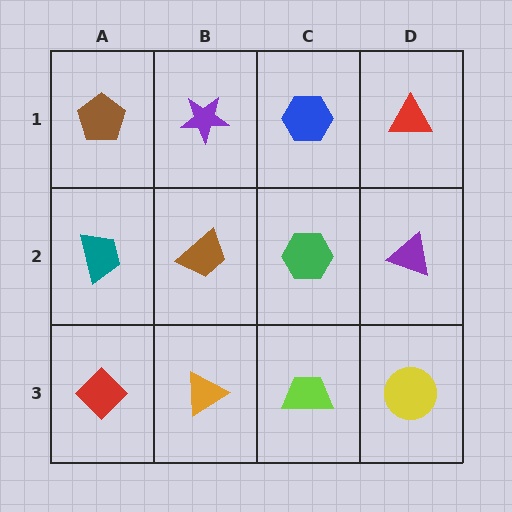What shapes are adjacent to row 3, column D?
A purple triangle (row 2, column D), a lime trapezoid (row 3, column C).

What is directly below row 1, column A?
A teal trapezoid.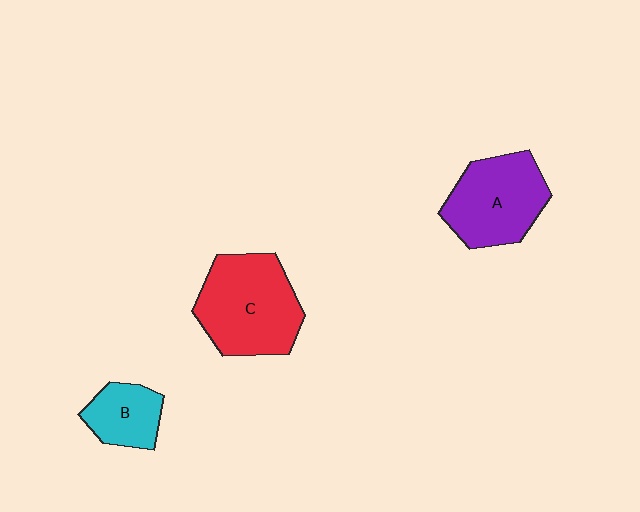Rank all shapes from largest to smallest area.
From largest to smallest: C (red), A (purple), B (cyan).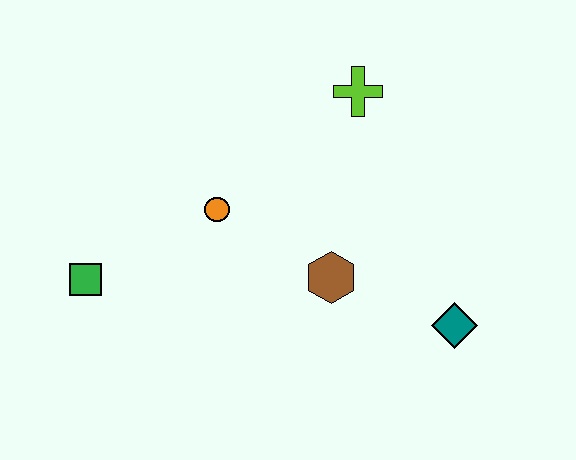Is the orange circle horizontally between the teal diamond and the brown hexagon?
No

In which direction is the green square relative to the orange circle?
The green square is to the left of the orange circle.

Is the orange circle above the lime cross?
No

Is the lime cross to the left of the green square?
No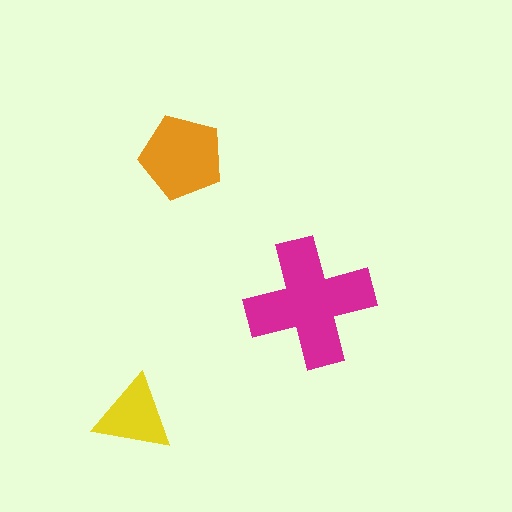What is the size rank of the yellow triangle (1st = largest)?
3rd.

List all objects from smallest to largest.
The yellow triangle, the orange pentagon, the magenta cross.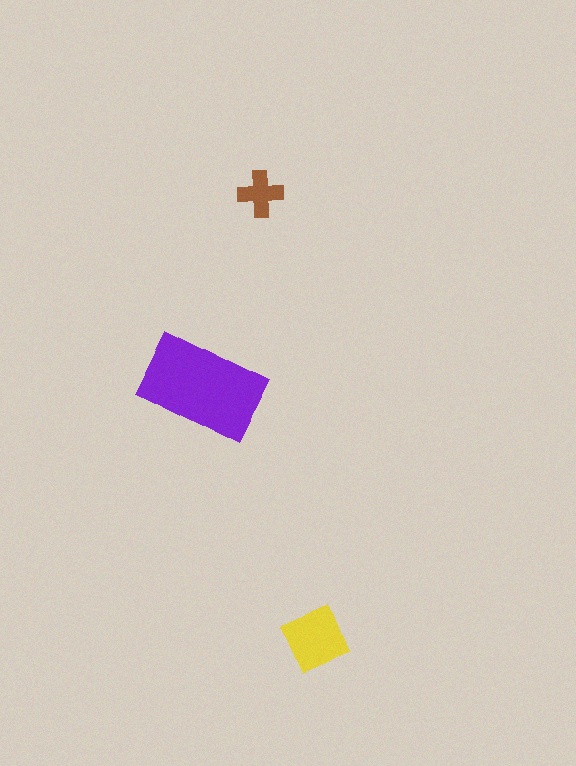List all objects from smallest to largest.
The brown cross, the yellow square, the purple rectangle.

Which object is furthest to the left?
The purple rectangle is leftmost.